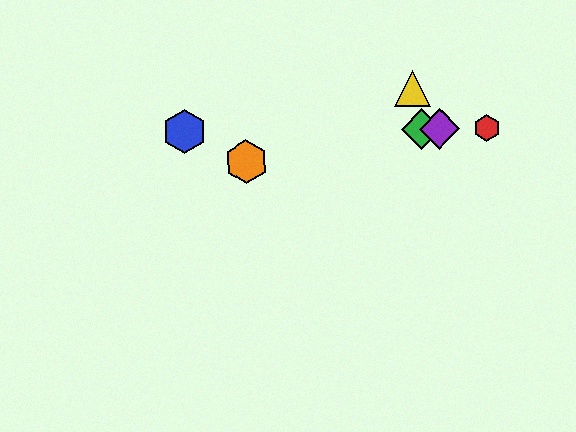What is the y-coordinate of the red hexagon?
The red hexagon is at y≈128.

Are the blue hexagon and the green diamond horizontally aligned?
Yes, both are at y≈131.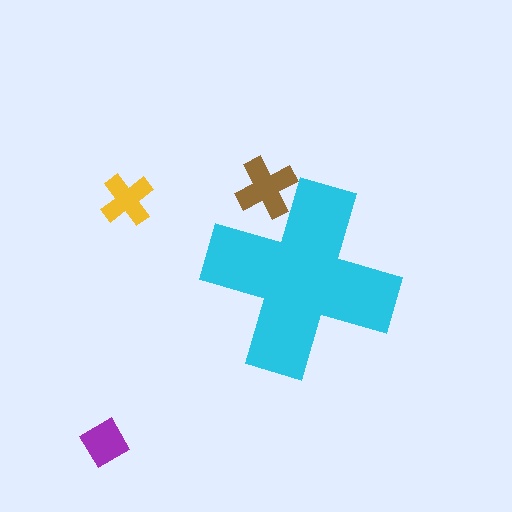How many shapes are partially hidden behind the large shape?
1 shape is partially hidden.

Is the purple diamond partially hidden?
No, the purple diamond is fully visible.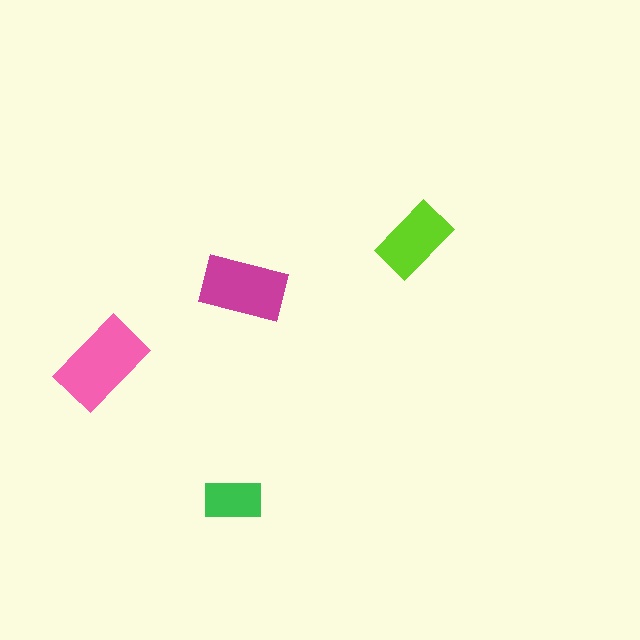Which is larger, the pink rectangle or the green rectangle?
The pink one.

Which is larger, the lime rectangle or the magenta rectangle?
The magenta one.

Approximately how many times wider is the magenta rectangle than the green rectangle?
About 1.5 times wider.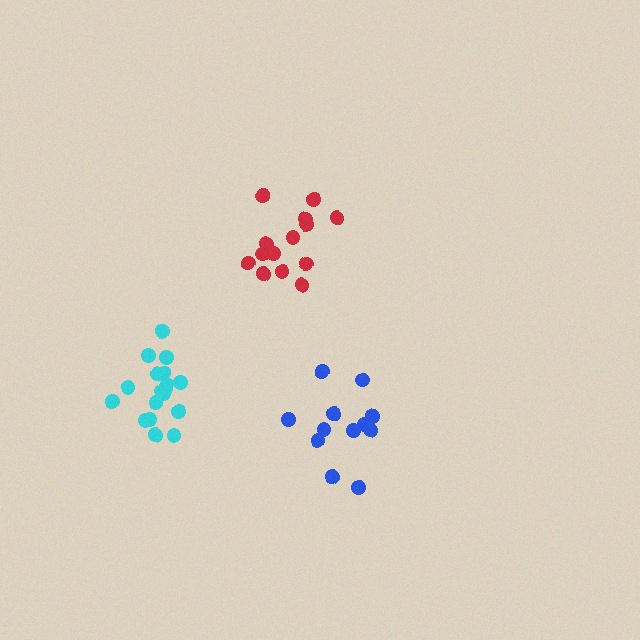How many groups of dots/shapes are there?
There are 3 groups.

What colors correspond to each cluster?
The clusters are colored: cyan, red, blue.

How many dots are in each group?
Group 1: 18 dots, Group 2: 14 dots, Group 3: 12 dots (44 total).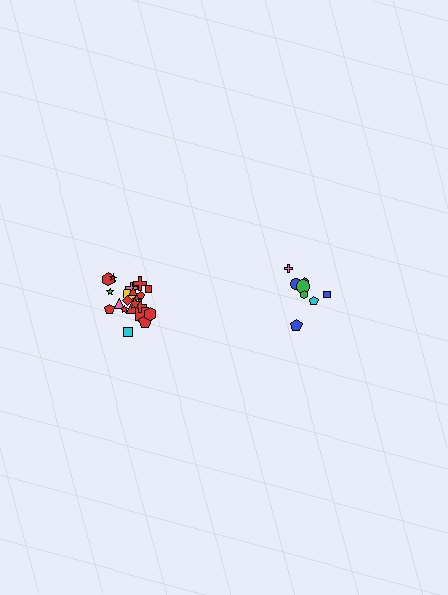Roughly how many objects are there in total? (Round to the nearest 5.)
Roughly 30 objects in total.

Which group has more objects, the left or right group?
The left group.